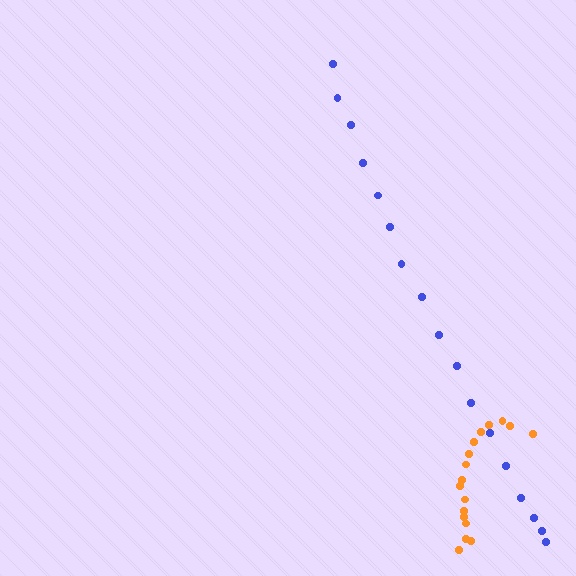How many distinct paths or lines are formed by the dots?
There are 2 distinct paths.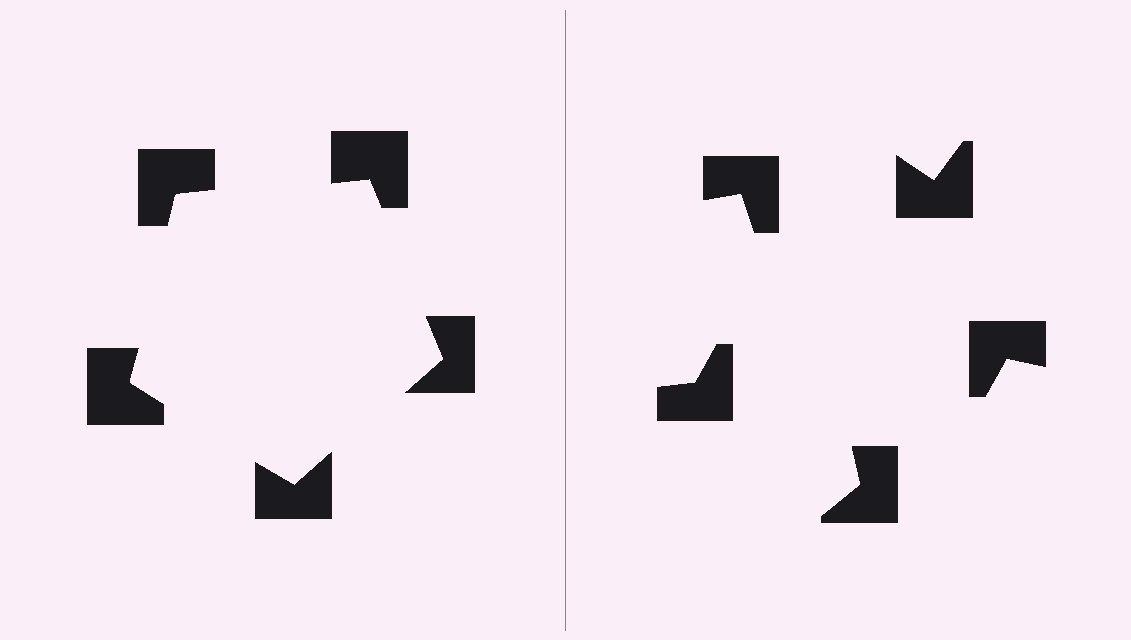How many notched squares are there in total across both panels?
10 — 5 on each side.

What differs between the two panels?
The notched squares are positioned identically on both sides; only the wedge orientations differ. On the left they align to a pentagon; on the right they are misaligned.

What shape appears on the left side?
An illusory pentagon.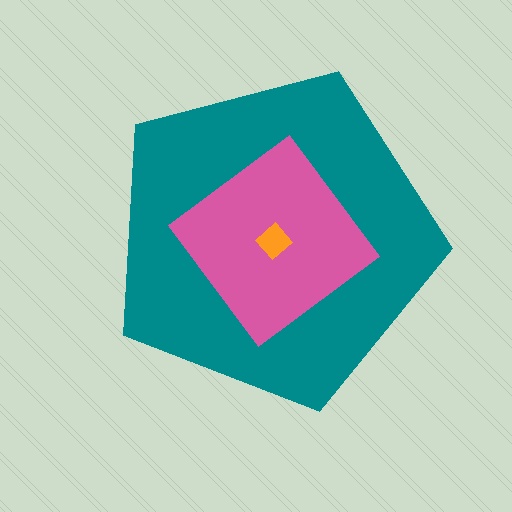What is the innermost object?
The orange diamond.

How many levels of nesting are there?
3.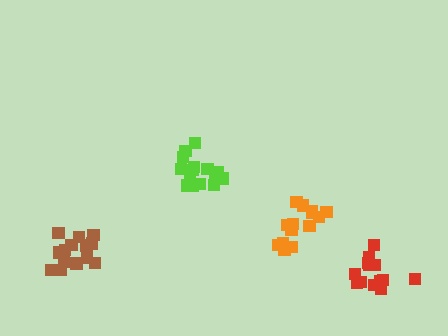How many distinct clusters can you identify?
There are 4 distinct clusters.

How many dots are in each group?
Group 1: 15 dots, Group 2: 15 dots, Group 3: 17 dots, Group 4: 13 dots (60 total).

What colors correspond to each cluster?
The clusters are colored: orange, brown, lime, red.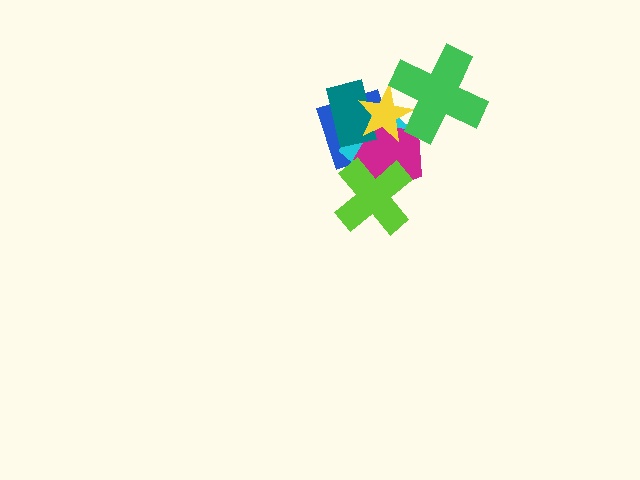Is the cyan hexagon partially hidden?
Yes, it is partially covered by another shape.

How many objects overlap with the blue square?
4 objects overlap with the blue square.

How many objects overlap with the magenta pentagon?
5 objects overlap with the magenta pentagon.